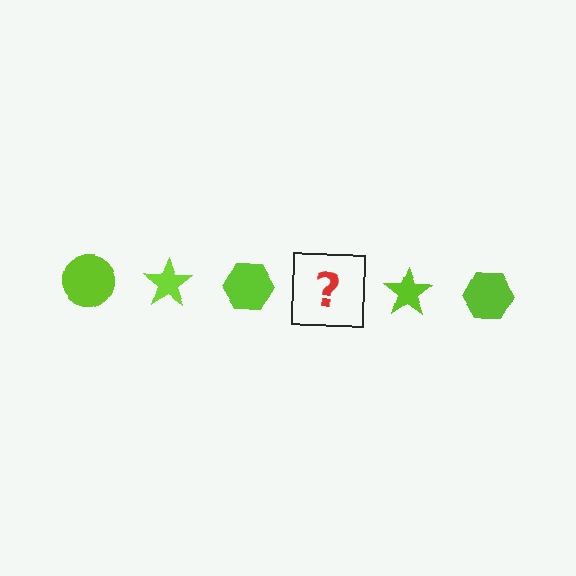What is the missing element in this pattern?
The missing element is a lime circle.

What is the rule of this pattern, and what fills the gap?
The rule is that the pattern cycles through circle, star, hexagon shapes in lime. The gap should be filled with a lime circle.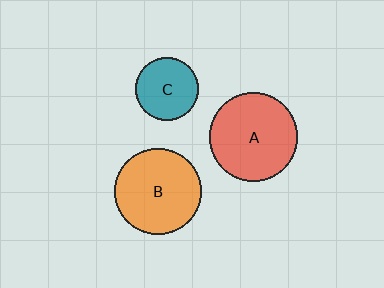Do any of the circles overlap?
No, none of the circles overlap.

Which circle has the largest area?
Circle A (red).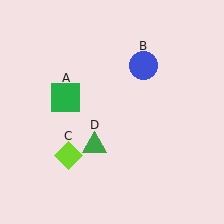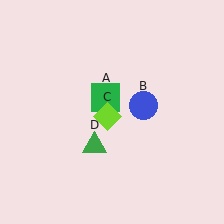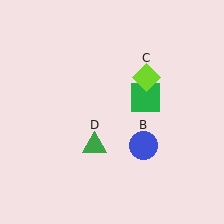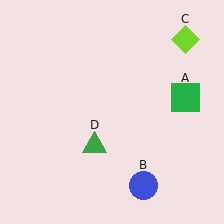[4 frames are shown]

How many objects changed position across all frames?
3 objects changed position: green square (object A), blue circle (object B), lime diamond (object C).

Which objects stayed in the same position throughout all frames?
Green triangle (object D) remained stationary.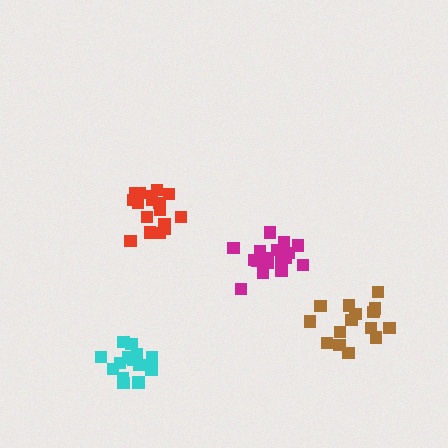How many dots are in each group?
Group 1: 15 dots, Group 2: 19 dots, Group 3: 17 dots, Group 4: 14 dots (65 total).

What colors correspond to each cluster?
The clusters are colored: brown, red, magenta, cyan.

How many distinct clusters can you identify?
There are 4 distinct clusters.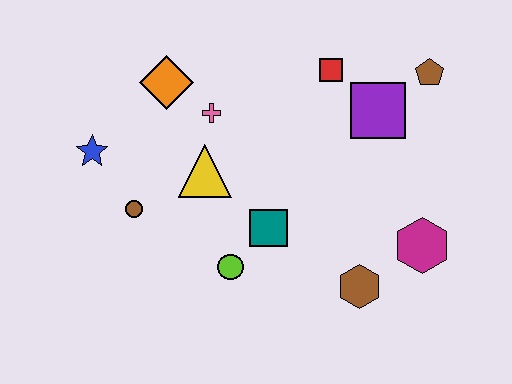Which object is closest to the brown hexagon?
The magenta hexagon is closest to the brown hexagon.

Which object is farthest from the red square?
The blue star is farthest from the red square.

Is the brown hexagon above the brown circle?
No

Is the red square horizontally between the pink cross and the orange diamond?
No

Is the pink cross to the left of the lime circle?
Yes